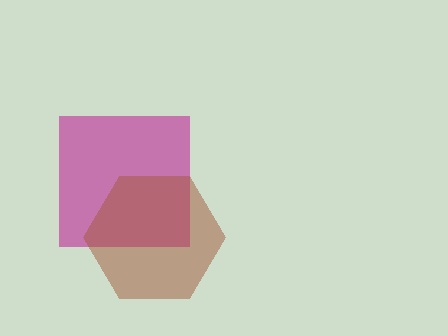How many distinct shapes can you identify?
There are 2 distinct shapes: a magenta square, a brown hexagon.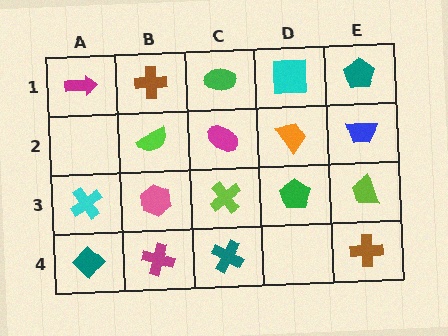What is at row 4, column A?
A teal diamond.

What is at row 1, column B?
A brown cross.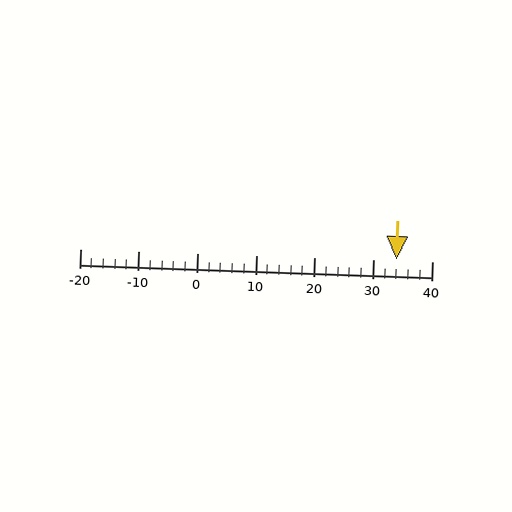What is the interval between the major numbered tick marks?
The major tick marks are spaced 10 units apart.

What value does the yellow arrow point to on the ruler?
The yellow arrow points to approximately 34.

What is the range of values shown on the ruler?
The ruler shows values from -20 to 40.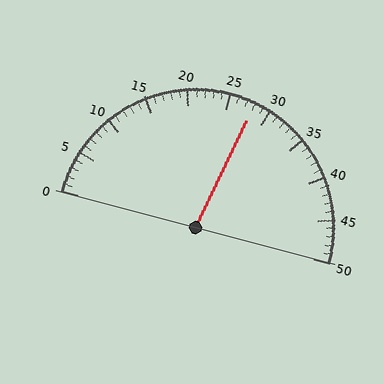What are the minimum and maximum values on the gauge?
The gauge ranges from 0 to 50.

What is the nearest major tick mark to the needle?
The nearest major tick mark is 30.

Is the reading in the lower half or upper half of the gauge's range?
The reading is in the upper half of the range (0 to 50).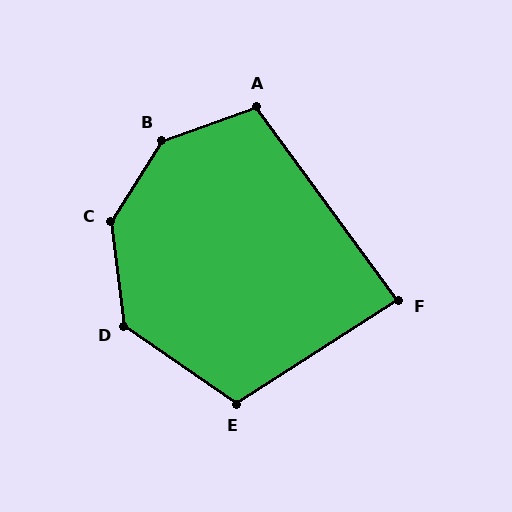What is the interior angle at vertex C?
Approximately 141 degrees (obtuse).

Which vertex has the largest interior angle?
B, at approximately 141 degrees.